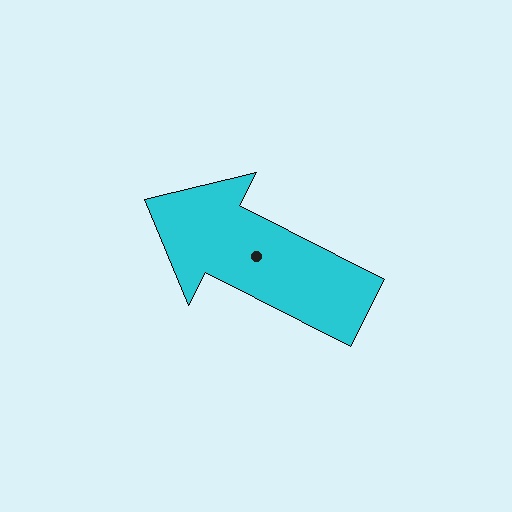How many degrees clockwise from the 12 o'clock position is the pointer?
Approximately 297 degrees.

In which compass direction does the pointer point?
Northwest.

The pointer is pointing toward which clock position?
Roughly 10 o'clock.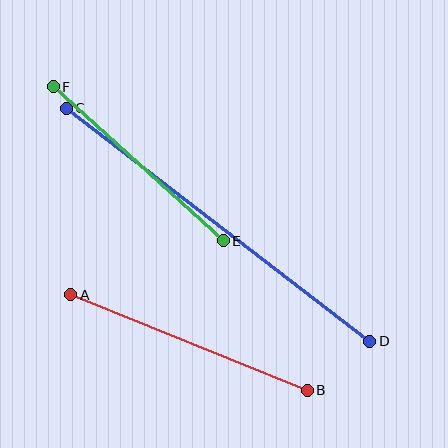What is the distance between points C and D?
The distance is approximately 383 pixels.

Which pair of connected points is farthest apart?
Points C and D are farthest apart.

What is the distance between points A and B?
The distance is approximately 255 pixels.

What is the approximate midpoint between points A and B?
The midpoint is at approximately (189, 342) pixels.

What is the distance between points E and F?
The distance is approximately 229 pixels.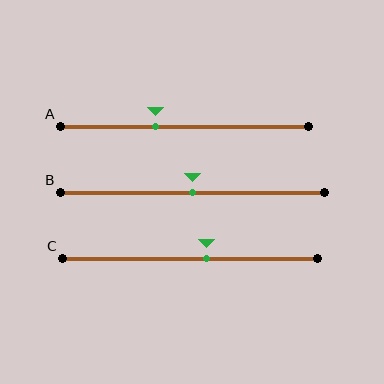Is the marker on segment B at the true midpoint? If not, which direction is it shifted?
Yes, the marker on segment B is at the true midpoint.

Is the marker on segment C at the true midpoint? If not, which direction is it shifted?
No, the marker on segment C is shifted to the right by about 7% of the segment length.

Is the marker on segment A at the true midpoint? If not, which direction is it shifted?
No, the marker on segment A is shifted to the left by about 12% of the segment length.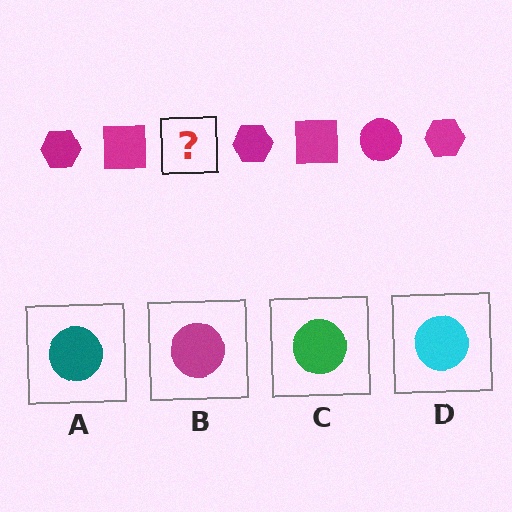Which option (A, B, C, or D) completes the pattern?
B.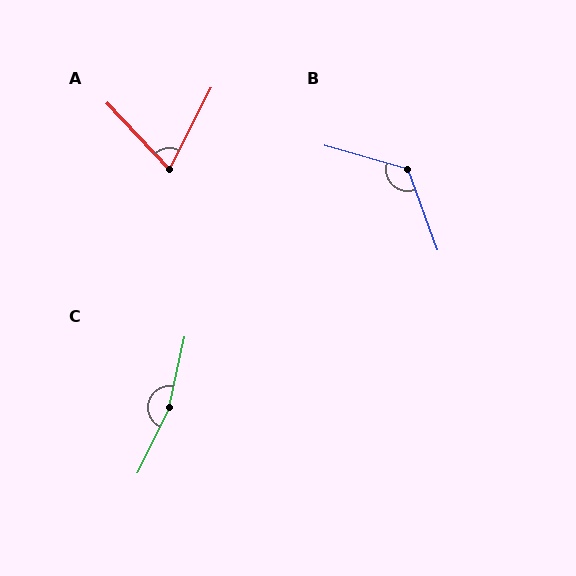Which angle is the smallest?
A, at approximately 70 degrees.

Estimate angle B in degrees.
Approximately 126 degrees.